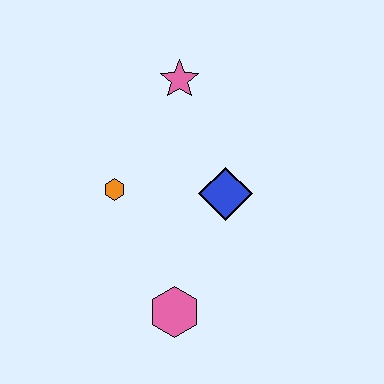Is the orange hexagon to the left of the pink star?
Yes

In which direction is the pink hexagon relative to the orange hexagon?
The pink hexagon is below the orange hexagon.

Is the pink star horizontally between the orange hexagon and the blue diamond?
Yes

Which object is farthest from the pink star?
The pink hexagon is farthest from the pink star.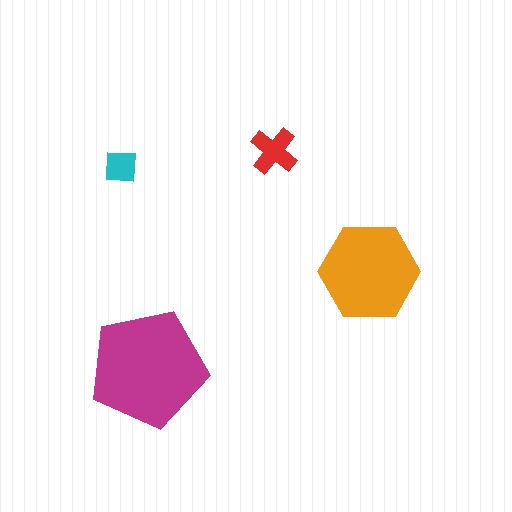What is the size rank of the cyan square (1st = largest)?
4th.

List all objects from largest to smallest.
The magenta pentagon, the orange hexagon, the red cross, the cyan square.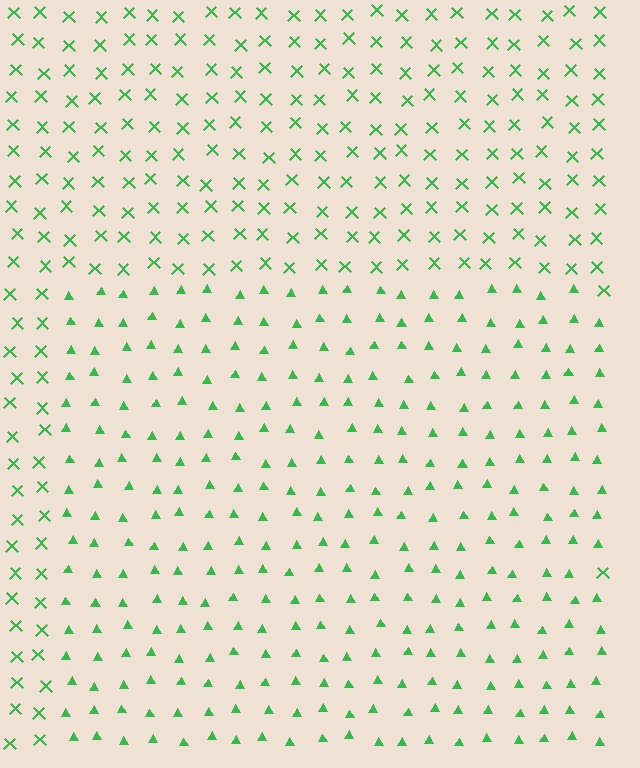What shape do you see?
I see a rectangle.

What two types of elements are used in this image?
The image uses triangles inside the rectangle region and X marks outside it.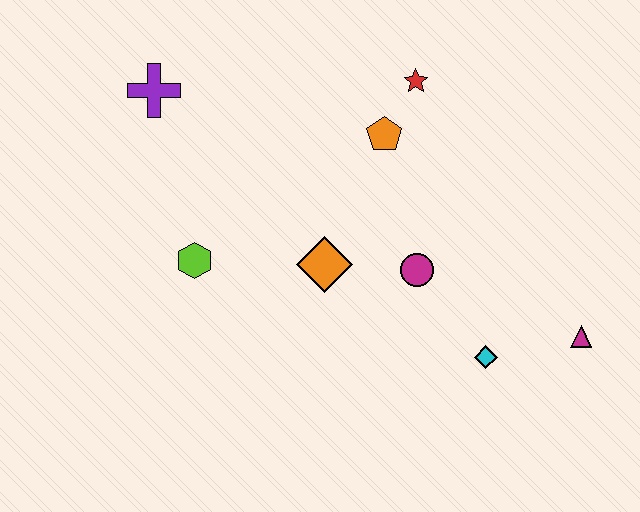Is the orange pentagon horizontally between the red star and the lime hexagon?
Yes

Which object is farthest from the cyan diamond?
The purple cross is farthest from the cyan diamond.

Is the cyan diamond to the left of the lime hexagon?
No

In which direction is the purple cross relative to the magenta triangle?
The purple cross is to the left of the magenta triangle.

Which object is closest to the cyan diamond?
The magenta triangle is closest to the cyan diamond.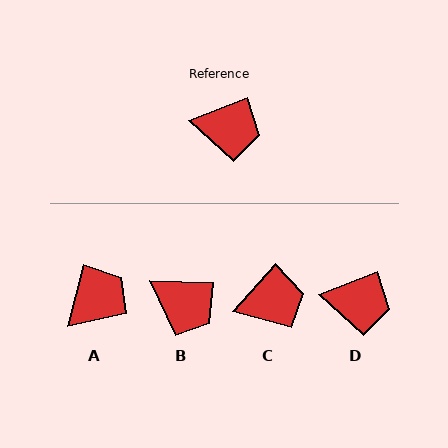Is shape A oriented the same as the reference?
No, it is off by about 55 degrees.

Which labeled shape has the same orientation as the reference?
D.